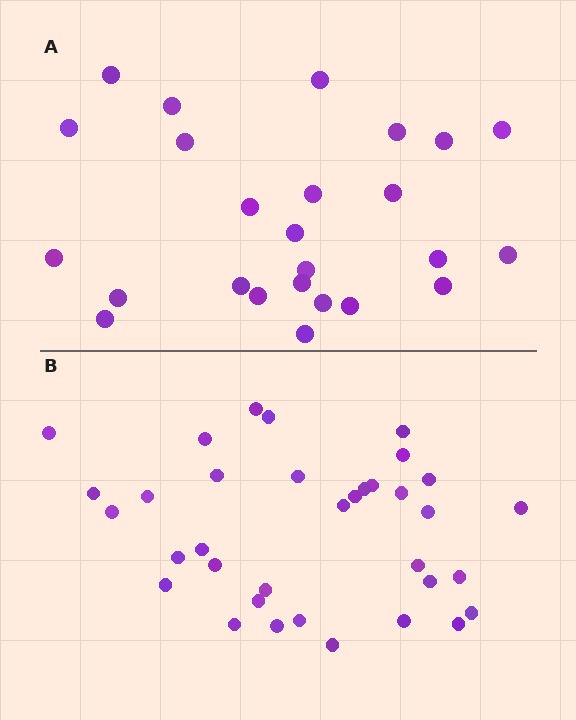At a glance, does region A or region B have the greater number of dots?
Region B (the bottom region) has more dots.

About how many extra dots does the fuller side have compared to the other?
Region B has roughly 10 or so more dots than region A.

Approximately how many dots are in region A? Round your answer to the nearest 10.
About 20 dots. (The exact count is 25, which rounds to 20.)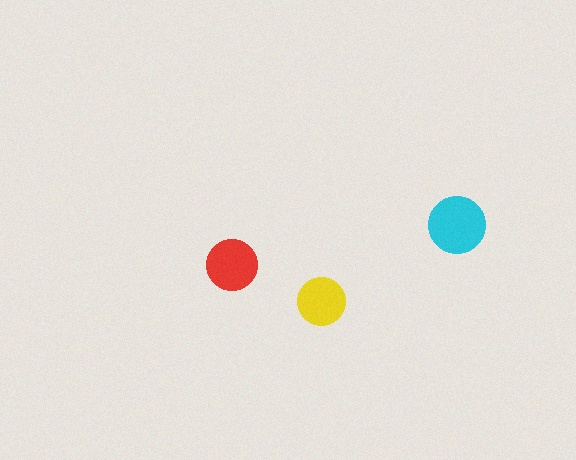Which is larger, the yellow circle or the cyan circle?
The cyan one.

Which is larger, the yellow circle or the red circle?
The red one.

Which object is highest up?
The cyan circle is topmost.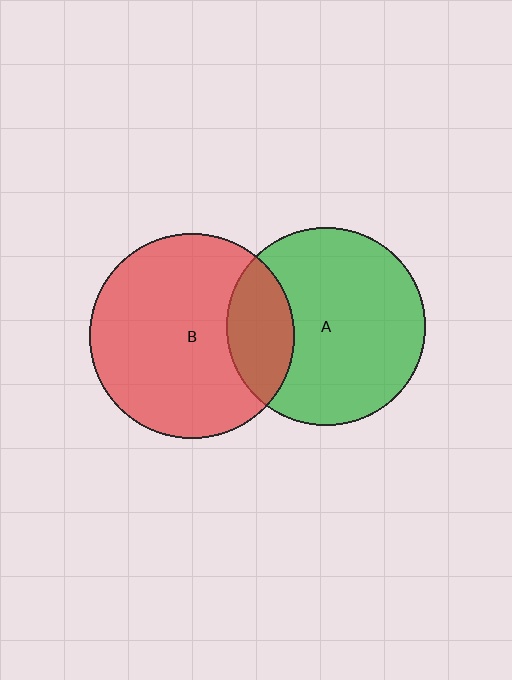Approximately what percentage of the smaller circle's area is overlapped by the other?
Approximately 25%.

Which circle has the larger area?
Circle B (red).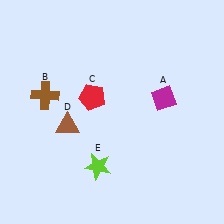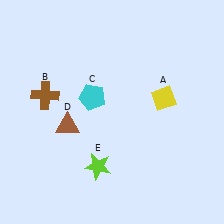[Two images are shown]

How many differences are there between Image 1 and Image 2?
There are 2 differences between the two images.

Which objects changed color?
A changed from magenta to yellow. C changed from red to cyan.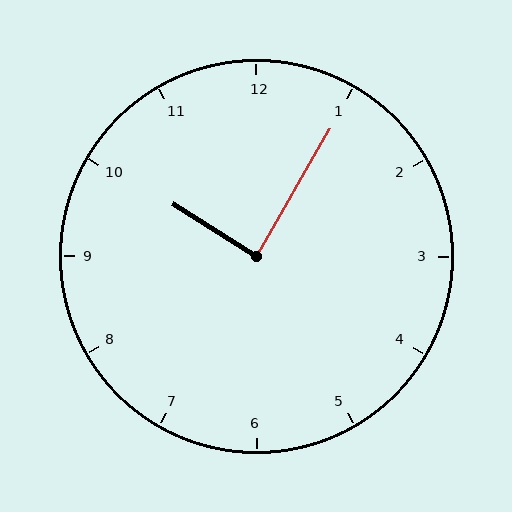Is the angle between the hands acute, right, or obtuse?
It is right.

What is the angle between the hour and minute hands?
Approximately 88 degrees.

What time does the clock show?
10:05.